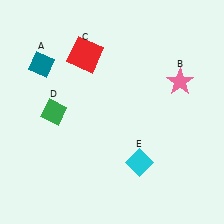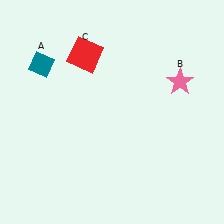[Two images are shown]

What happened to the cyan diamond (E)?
The cyan diamond (E) was removed in Image 2. It was in the bottom-right area of Image 1.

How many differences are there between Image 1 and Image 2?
There are 2 differences between the two images.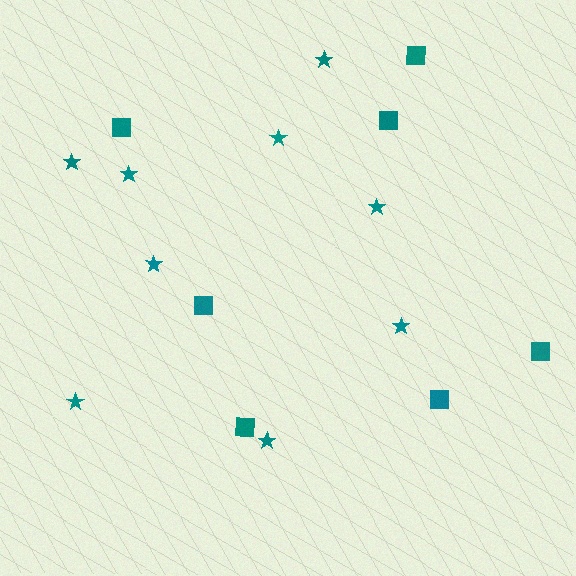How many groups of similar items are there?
There are 2 groups: one group of stars (9) and one group of squares (7).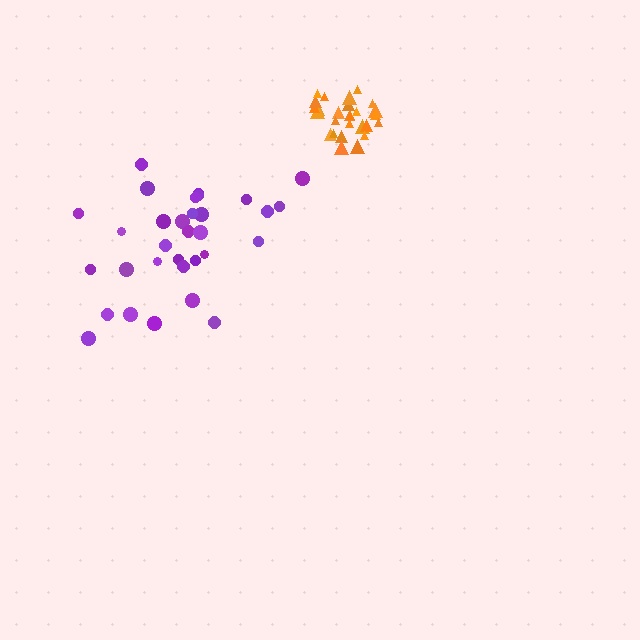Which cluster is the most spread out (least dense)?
Purple.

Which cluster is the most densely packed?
Orange.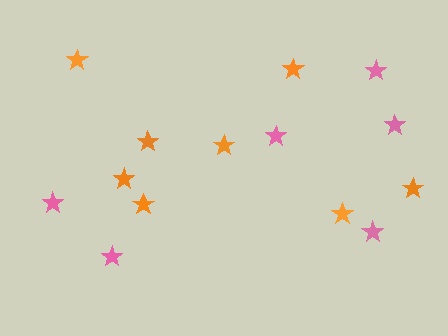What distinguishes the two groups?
There are 2 groups: one group of pink stars (6) and one group of orange stars (8).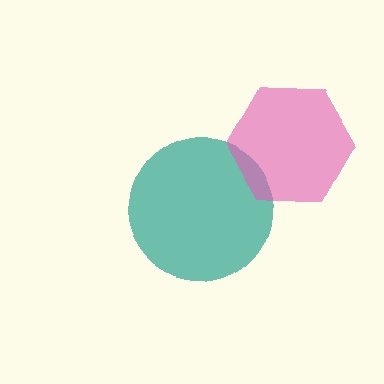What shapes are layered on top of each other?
The layered shapes are: a teal circle, a pink hexagon.